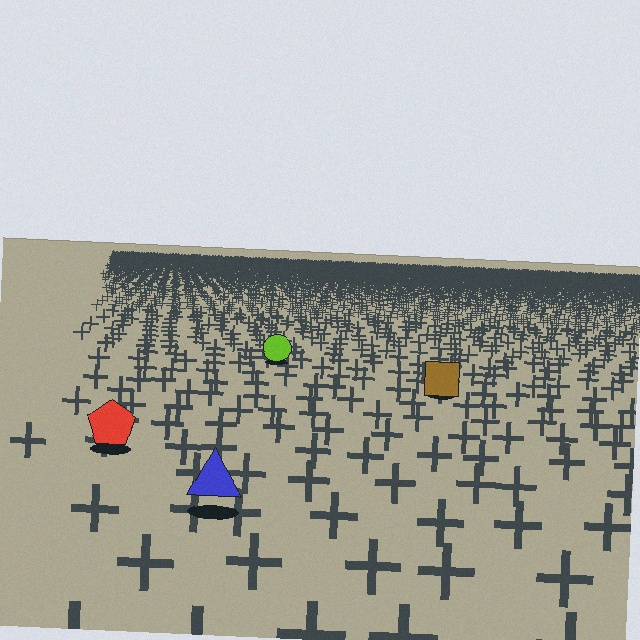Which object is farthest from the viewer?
The lime circle is farthest from the viewer. It appears smaller and the ground texture around it is denser.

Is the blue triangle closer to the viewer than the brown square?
Yes. The blue triangle is closer — you can tell from the texture gradient: the ground texture is coarser near it.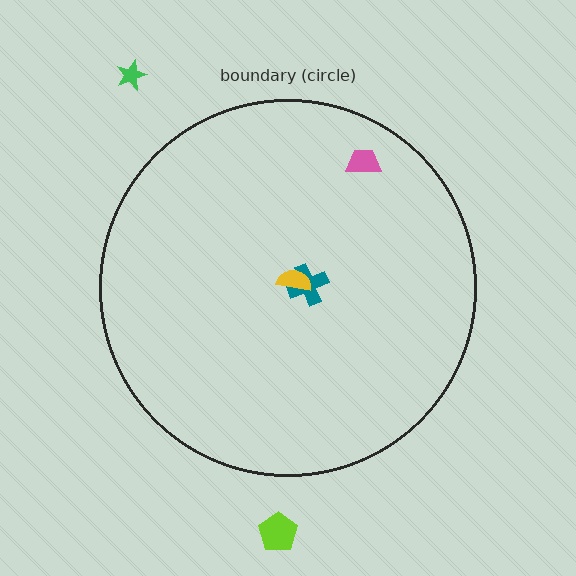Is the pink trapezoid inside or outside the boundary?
Inside.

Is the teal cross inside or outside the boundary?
Inside.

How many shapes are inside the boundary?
3 inside, 2 outside.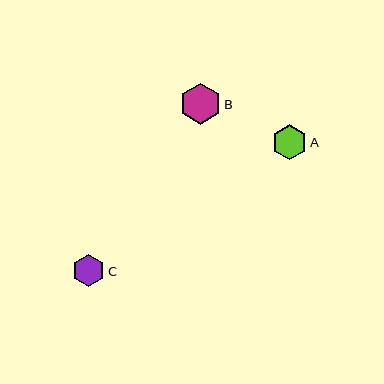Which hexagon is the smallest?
Hexagon C is the smallest with a size of approximately 32 pixels.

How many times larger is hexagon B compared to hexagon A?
Hexagon B is approximately 1.2 times the size of hexagon A.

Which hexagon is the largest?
Hexagon B is the largest with a size of approximately 41 pixels.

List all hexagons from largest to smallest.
From largest to smallest: B, A, C.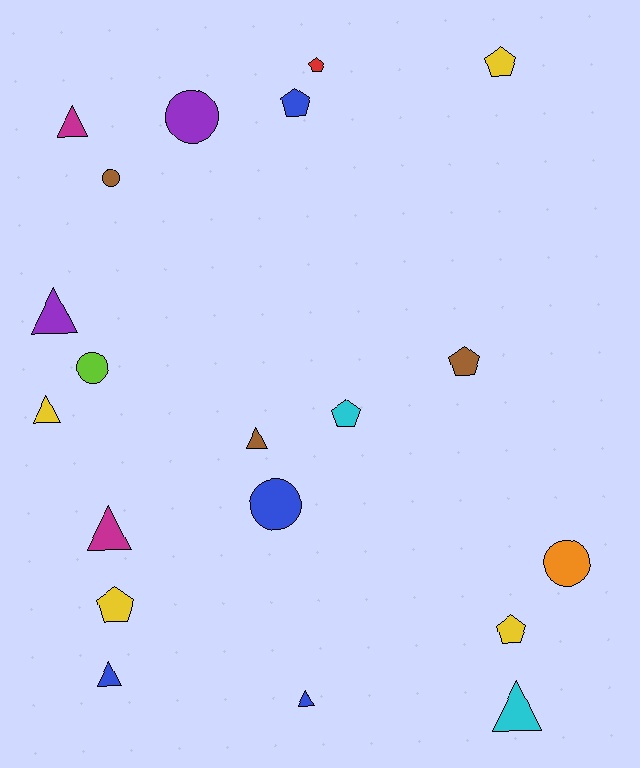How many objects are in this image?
There are 20 objects.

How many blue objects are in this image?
There are 4 blue objects.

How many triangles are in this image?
There are 8 triangles.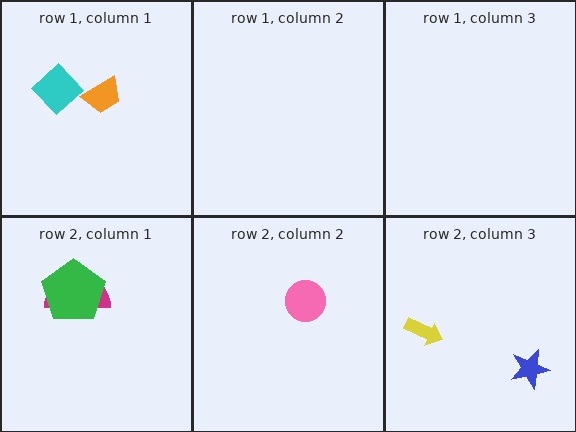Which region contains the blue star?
The row 2, column 3 region.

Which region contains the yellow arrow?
The row 2, column 3 region.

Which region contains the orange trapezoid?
The row 1, column 1 region.